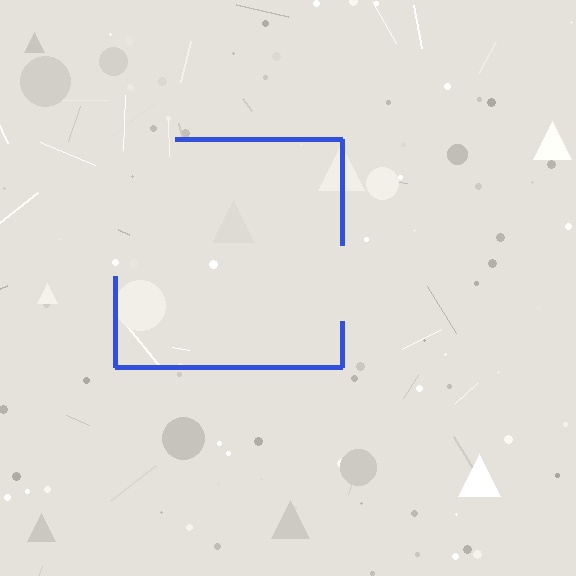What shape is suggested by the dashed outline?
The dashed outline suggests a square.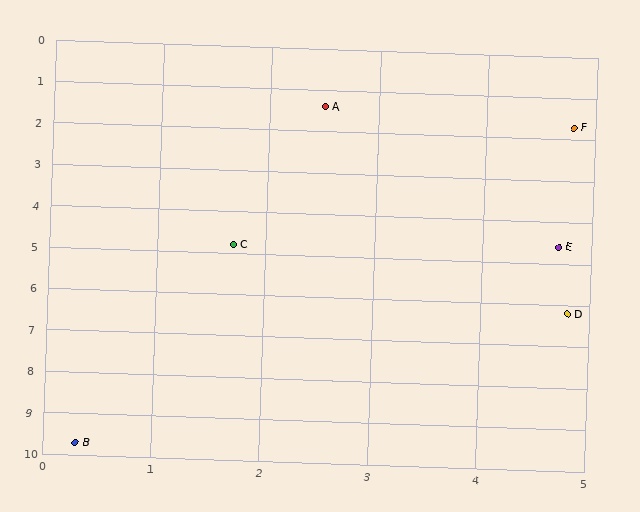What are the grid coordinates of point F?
Point F is at approximately (4.8, 1.7).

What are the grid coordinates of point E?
Point E is at approximately (4.7, 4.6).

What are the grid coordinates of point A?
Point A is at approximately (2.5, 1.4).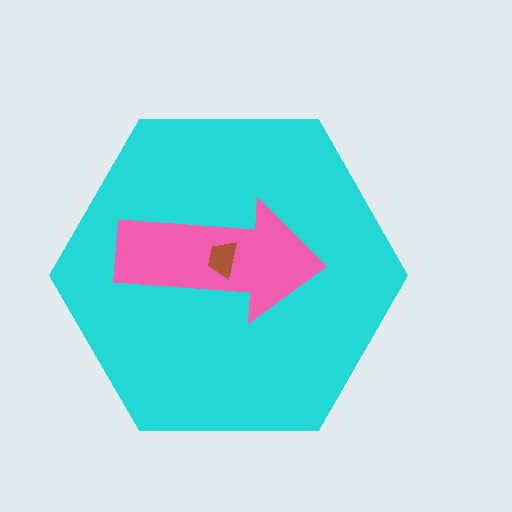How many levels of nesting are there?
3.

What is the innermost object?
The brown trapezoid.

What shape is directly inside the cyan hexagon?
The pink arrow.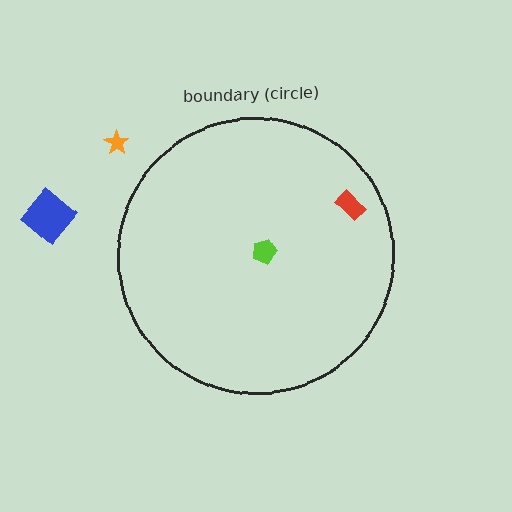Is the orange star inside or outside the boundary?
Outside.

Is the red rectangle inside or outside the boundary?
Inside.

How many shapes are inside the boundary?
2 inside, 2 outside.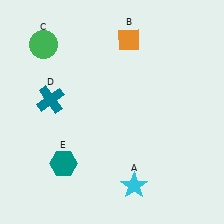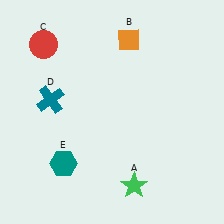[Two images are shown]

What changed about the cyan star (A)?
In Image 1, A is cyan. In Image 2, it changed to green.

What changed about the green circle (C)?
In Image 1, C is green. In Image 2, it changed to red.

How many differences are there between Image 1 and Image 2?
There are 2 differences between the two images.